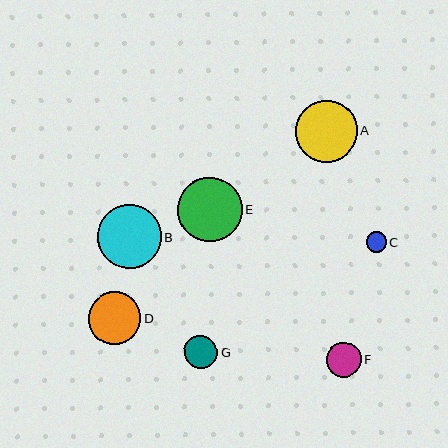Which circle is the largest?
Circle E is the largest with a size of approximately 65 pixels.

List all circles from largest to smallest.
From largest to smallest: E, B, A, D, F, G, C.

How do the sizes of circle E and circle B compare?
Circle E and circle B are approximately the same size.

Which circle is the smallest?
Circle C is the smallest with a size of approximately 20 pixels.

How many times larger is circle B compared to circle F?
Circle B is approximately 1.8 times the size of circle F.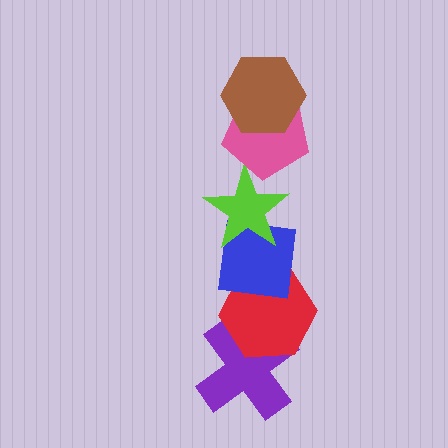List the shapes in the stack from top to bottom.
From top to bottom: the brown hexagon, the pink pentagon, the lime star, the blue square, the red hexagon, the purple cross.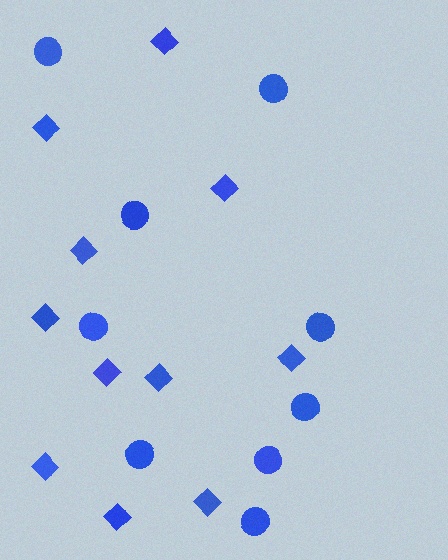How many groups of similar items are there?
There are 2 groups: one group of circles (9) and one group of diamonds (11).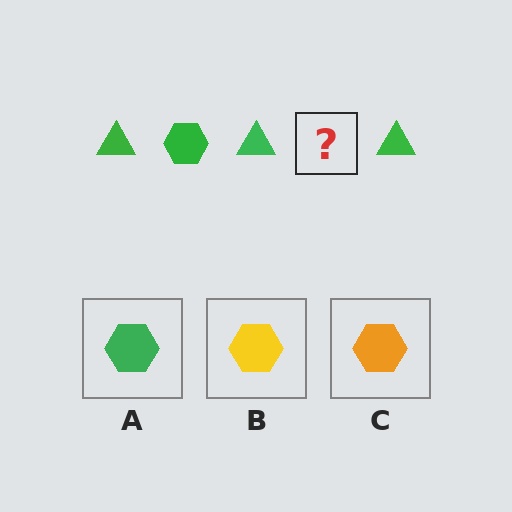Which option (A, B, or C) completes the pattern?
A.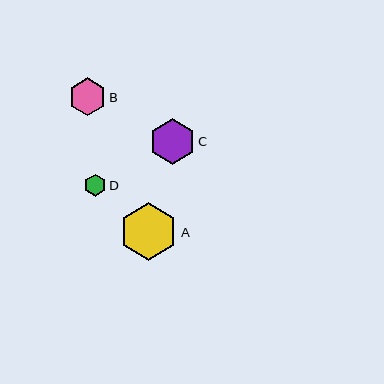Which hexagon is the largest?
Hexagon A is the largest with a size of approximately 58 pixels.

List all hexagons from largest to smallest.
From largest to smallest: A, C, B, D.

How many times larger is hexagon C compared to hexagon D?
Hexagon C is approximately 2.1 times the size of hexagon D.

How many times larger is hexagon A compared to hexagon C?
Hexagon A is approximately 1.3 times the size of hexagon C.